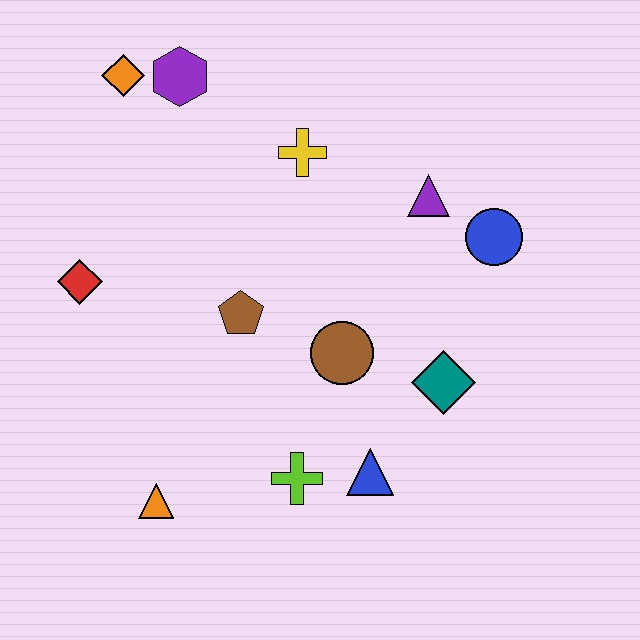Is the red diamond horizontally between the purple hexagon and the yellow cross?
No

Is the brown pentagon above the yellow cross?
No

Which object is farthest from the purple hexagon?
The blue triangle is farthest from the purple hexagon.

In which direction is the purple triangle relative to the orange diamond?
The purple triangle is to the right of the orange diamond.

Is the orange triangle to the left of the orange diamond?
No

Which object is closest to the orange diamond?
The purple hexagon is closest to the orange diamond.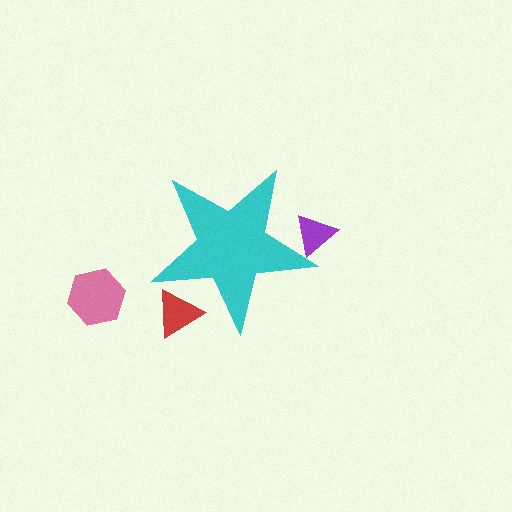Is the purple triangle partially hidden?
Yes, the purple triangle is partially hidden behind the cyan star.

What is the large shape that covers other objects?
A cyan star.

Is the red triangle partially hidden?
Yes, the red triangle is partially hidden behind the cyan star.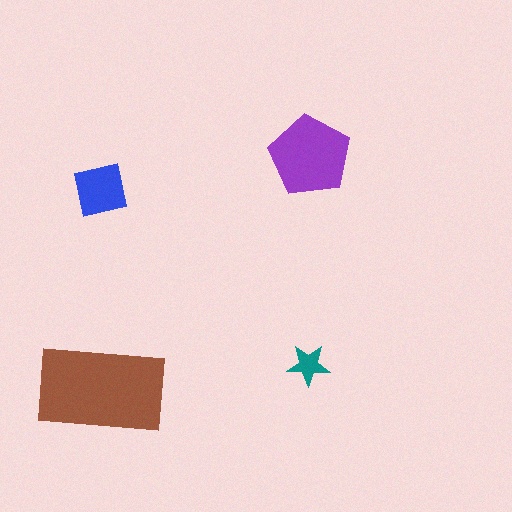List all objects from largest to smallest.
The brown rectangle, the purple pentagon, the blue square, the teal star.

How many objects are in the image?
There are 4 objects in the image.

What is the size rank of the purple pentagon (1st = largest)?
2nd.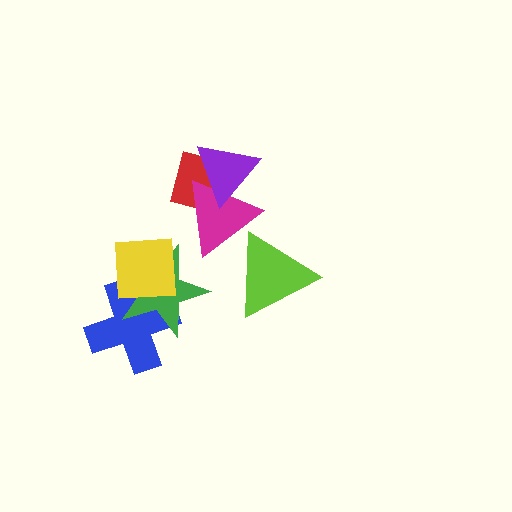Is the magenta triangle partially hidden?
Yes, it is partially covered by another shape.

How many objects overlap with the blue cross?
2 objects overlap with the blue cross.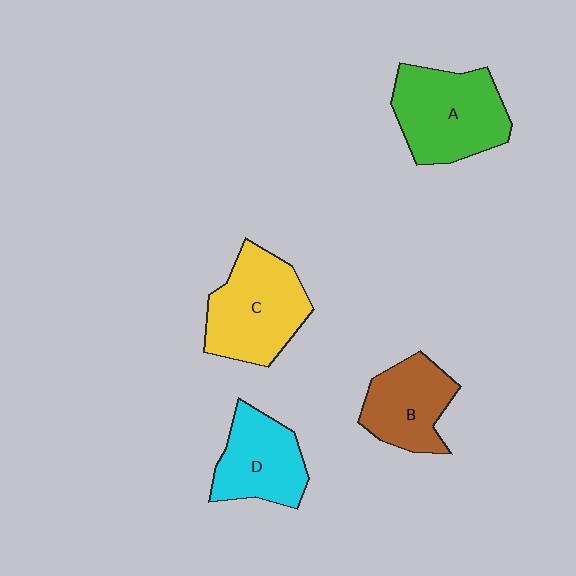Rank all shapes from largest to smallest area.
From largest to smallest: A (green), C (yellow), D (cyan), B (brown).